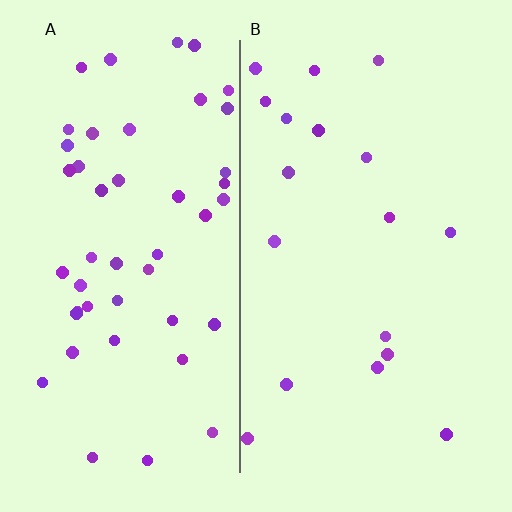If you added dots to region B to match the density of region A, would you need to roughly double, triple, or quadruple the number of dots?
Approximately triple.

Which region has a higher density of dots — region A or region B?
A (the left).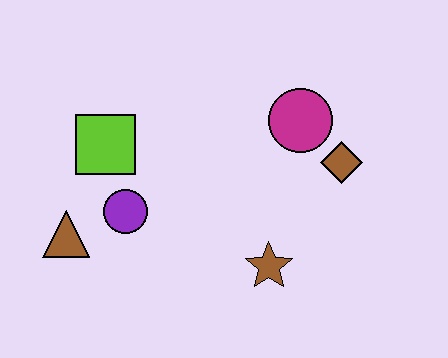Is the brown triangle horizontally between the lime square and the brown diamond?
No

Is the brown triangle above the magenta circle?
No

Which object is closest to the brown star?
The brown diamond is closest to the brown star.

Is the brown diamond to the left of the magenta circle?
No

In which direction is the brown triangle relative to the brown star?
The brown triangle is to the left of the brown star.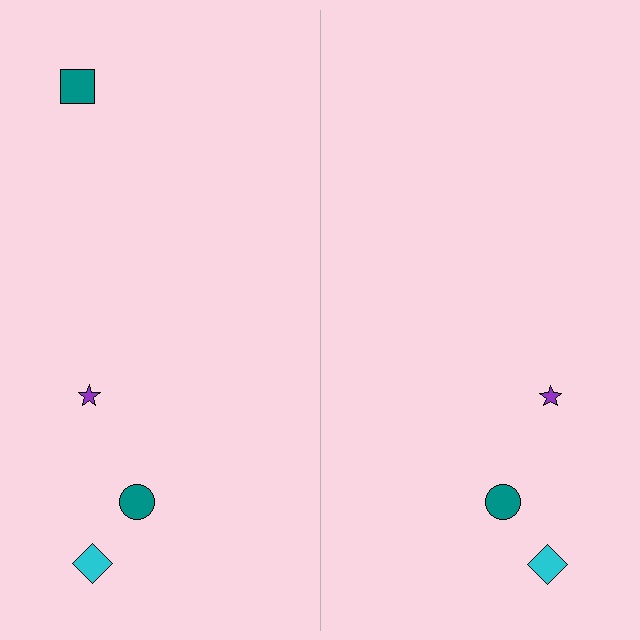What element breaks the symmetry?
A teal square is missing from the right side.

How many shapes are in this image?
There are 7 shapes in this image.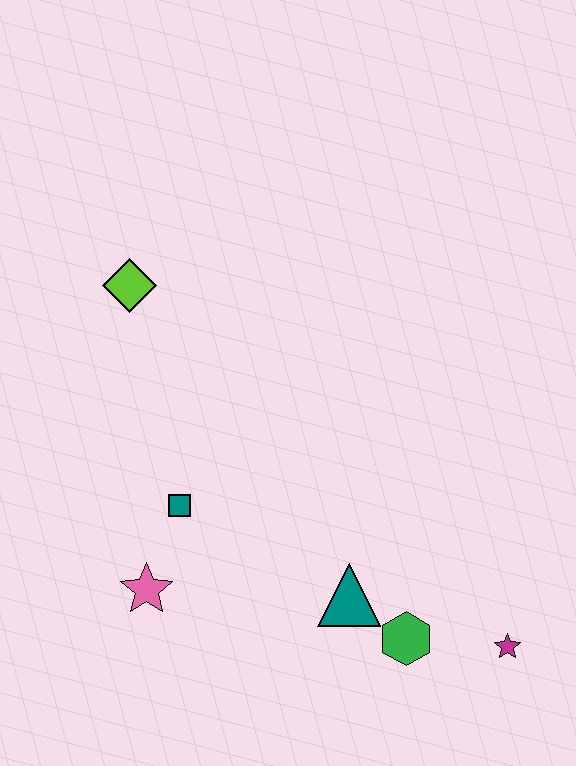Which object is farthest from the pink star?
The magenta star is farthest from the pink star.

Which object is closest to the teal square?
The pink star is closest to the teal square.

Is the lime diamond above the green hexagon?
Yes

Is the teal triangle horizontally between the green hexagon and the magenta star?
No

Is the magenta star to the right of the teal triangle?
Yes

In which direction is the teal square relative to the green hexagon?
The teal square is to the left of the green hexagon.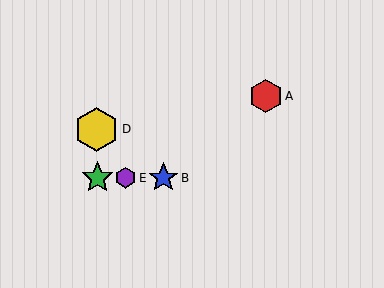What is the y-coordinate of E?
Object E is at y≈178.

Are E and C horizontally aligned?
Yes, both are at y≈178.